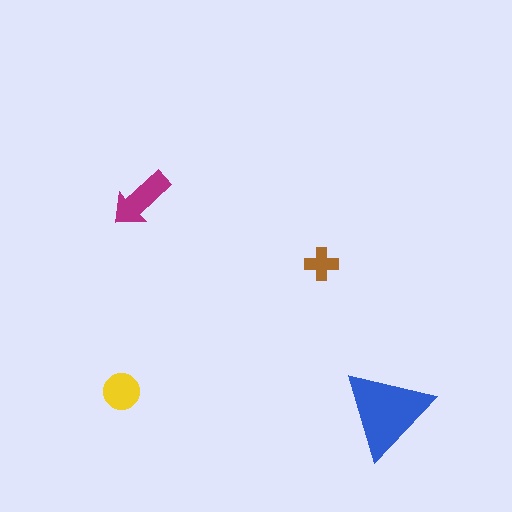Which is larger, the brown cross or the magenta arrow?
The magenta arrow.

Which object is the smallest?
The brown cross.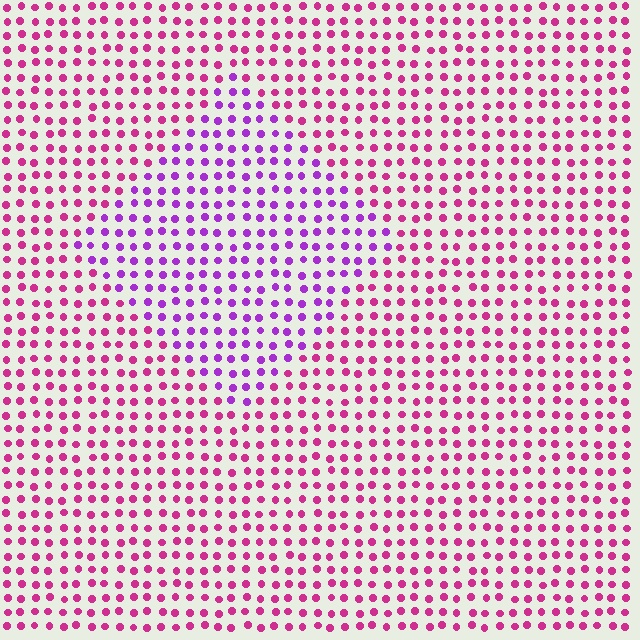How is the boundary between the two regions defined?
The boundary is defined purely by a slight shift in hue (about 38 degrees). Spacing, size, and orientation are identical on both sides.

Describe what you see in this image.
The image is filled with small magenta elements in a uniform arrangement. A diamond-shaped region is visible where the elements are tinted to a slightly different hue, forming a subtle color boundary.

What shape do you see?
I see a diamond.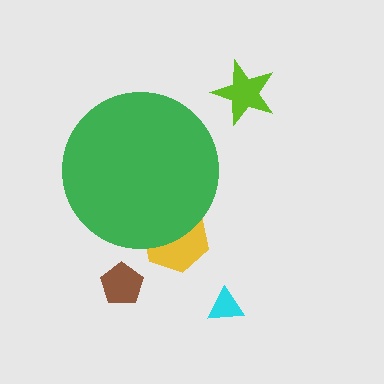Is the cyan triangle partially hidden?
No, the cyan triangle is fully visible.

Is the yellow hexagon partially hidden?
Yes, the yellow hexagon is partially hidden behind the green circle.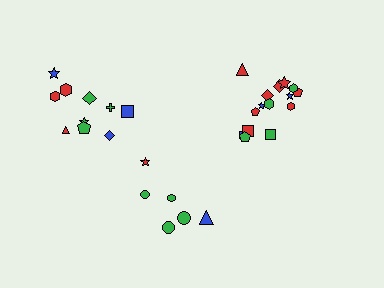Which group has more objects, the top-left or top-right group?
The top-right group.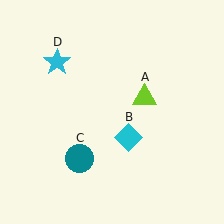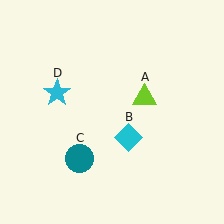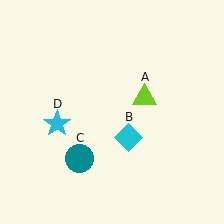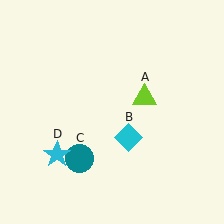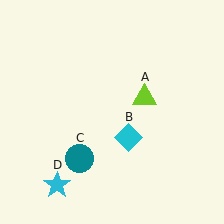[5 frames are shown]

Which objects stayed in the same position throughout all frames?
Lime triangle (object A) and cyan diamond (object B) and teal circle (object C) remained stationary.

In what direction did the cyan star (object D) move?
The cyan star (object D) moved down.